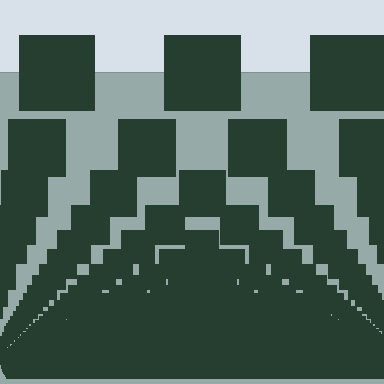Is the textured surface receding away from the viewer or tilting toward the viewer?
The surface appears to tilt toward the viewer. Texture elements get larger and sparser toward the top.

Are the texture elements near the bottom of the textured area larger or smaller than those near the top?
Smaller. The gradient is inverted — elements near the bottom are smaller and denser.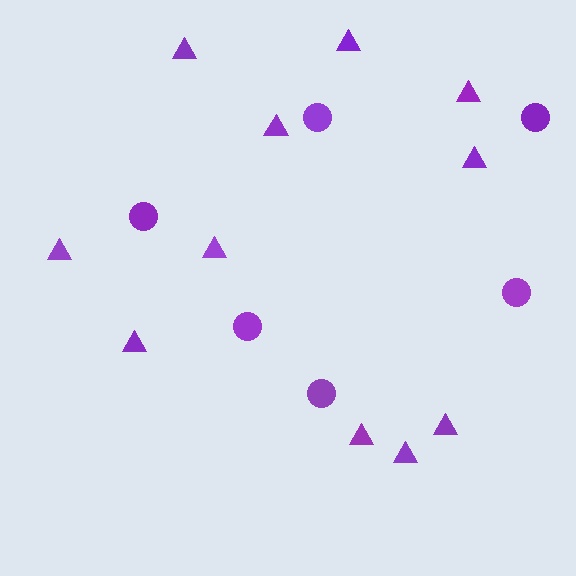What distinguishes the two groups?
There are 2 groups: one group of triangles (11) and one group of circles (6).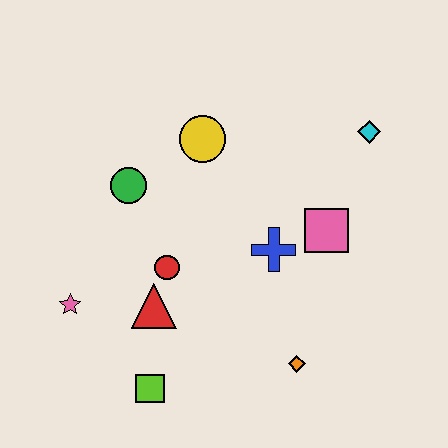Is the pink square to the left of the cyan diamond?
Yes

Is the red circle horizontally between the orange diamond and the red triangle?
Yes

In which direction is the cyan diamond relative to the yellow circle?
The cyan diamond is to the right of the yellow circle.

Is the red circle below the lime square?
No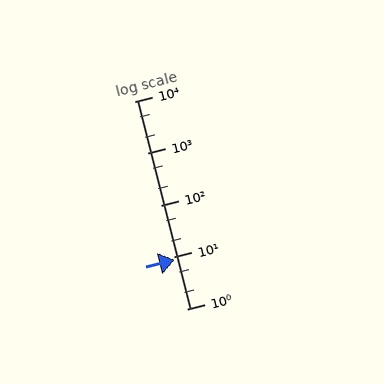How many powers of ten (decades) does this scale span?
The scale spans 4 decades, from 1 to 10000.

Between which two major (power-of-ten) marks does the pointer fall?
The pointer is between 1 and 10.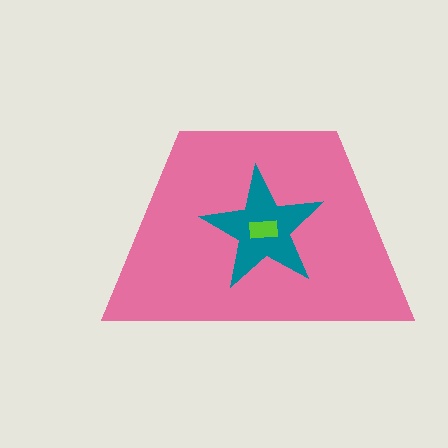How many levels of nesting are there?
3.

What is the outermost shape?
The pink trapezoid.